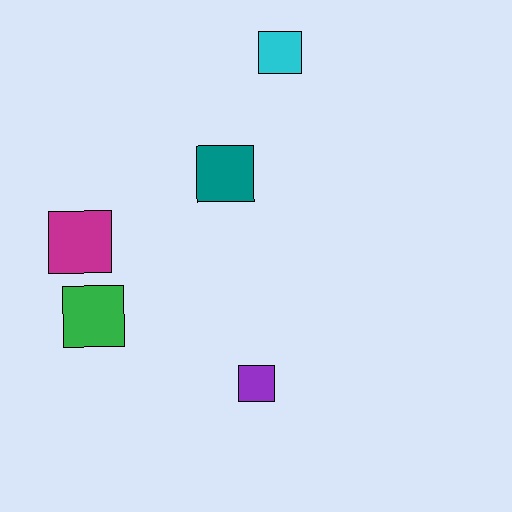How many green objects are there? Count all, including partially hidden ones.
There is 1 green object.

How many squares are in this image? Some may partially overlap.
There are 5 squares.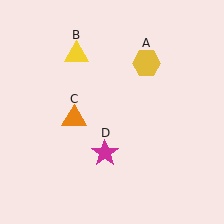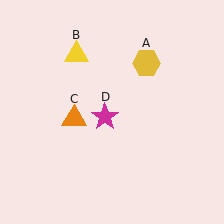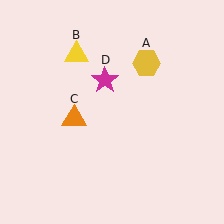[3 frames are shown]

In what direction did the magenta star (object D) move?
The magenta star (object D) moved up.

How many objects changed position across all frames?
1 object changed position: magenta star (object D).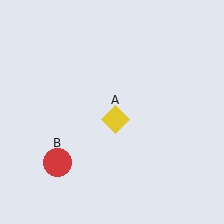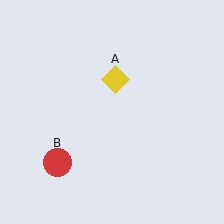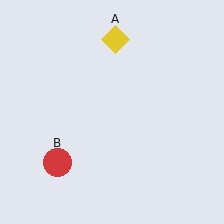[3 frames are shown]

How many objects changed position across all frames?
1 object changed position: yellow diamond (object A).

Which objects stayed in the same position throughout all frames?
Red circle (object B) remained stationary.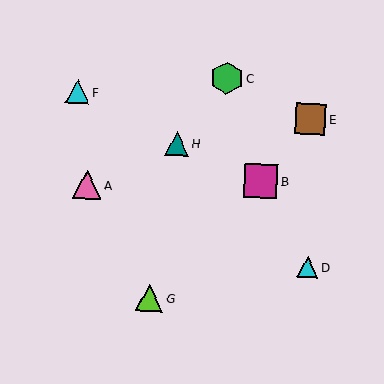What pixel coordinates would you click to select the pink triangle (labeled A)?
Click at (87, 185) to select the pink triangle A.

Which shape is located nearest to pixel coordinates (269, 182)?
The magenta square (labeled B) at (261, 181) is nearest to that location.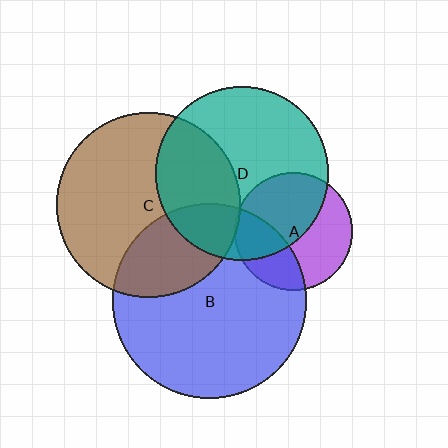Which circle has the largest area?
Circle B (blue).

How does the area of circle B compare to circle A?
Approximately 2.7 times.